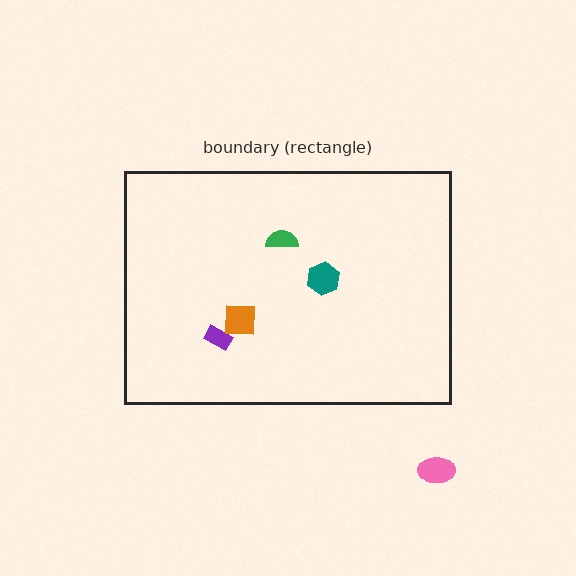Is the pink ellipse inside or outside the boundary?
Outside.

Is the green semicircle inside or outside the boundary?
Inside.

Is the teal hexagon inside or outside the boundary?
Inside.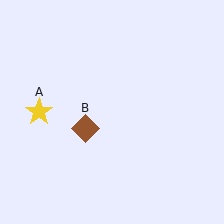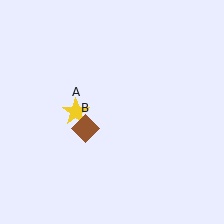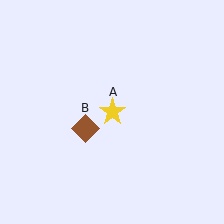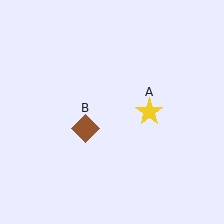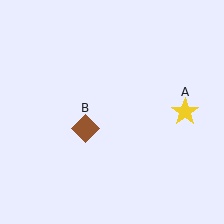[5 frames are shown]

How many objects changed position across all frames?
1 object changed position: yellow star (object A).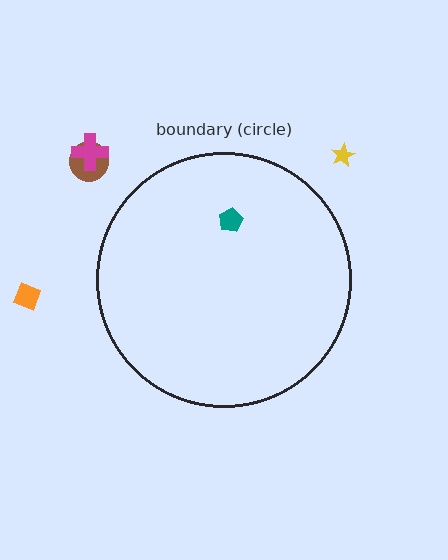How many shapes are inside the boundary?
1 inside, 4 outside.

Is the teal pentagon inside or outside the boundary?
Inside.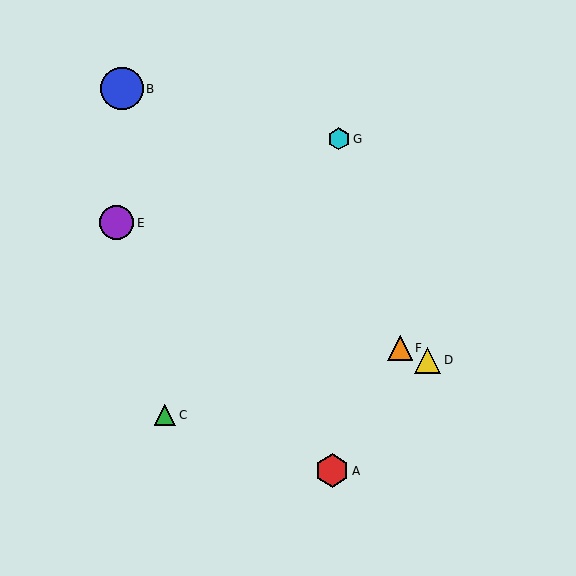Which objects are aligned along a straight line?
Objects D, E, F are aligned along a straight line.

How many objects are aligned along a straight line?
3 objects (D, E, F) are aligned along a straight line.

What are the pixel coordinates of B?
Object B is at (122, 89).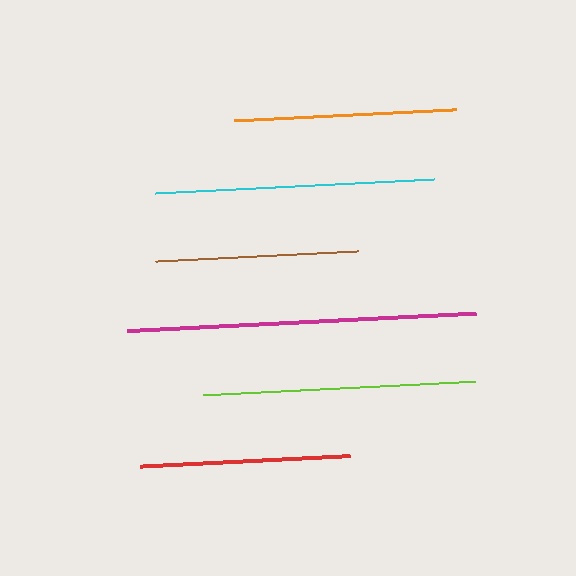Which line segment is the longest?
The magenta line is the longest at approximately 349 pixels.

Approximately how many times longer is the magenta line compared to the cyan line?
The magenta line is approximately 1.3 times the length of the cyan line.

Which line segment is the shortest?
The brown line is the shortest at approximately 203 pixels.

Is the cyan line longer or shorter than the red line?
The cyan line is longer than the red line.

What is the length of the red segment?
The red segment is approximately 210 pixels long.